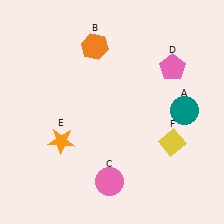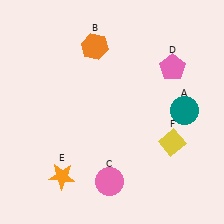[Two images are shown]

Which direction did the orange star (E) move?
The orange star (E) moved down.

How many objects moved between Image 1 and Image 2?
1 object moved between the two images.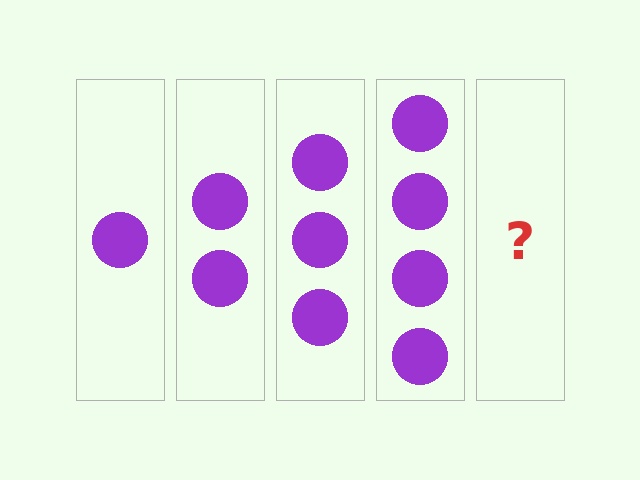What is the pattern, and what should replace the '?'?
The pattern is that each step adds one more circle. The '?' should be 5 circles.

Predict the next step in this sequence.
The next step is 5 circles.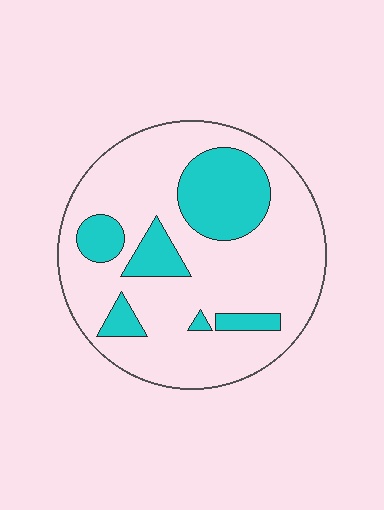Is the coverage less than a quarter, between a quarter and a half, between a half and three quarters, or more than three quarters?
Less than a quarter.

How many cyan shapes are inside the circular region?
6.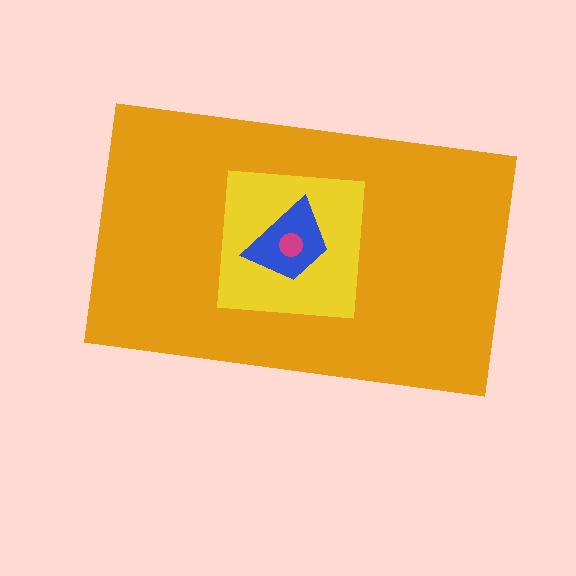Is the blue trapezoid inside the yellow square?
Yes.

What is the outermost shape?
The orange rectangle.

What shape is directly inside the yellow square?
The blue trapezoid.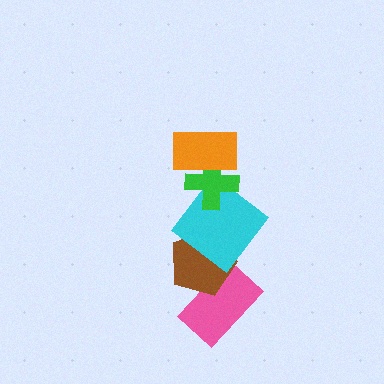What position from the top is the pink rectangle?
The pink rectangle is 5th from the top.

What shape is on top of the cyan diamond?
The green cross is on top of the cyan diamond.